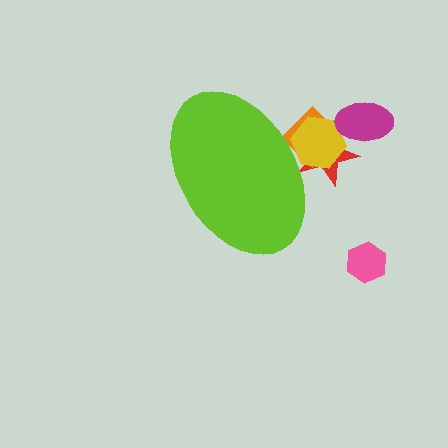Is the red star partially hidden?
Yes, the red star is partially hidden behind the lime ellipse.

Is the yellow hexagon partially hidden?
Yes, the yellow hexagon is partially hidden behind the lime ellipse.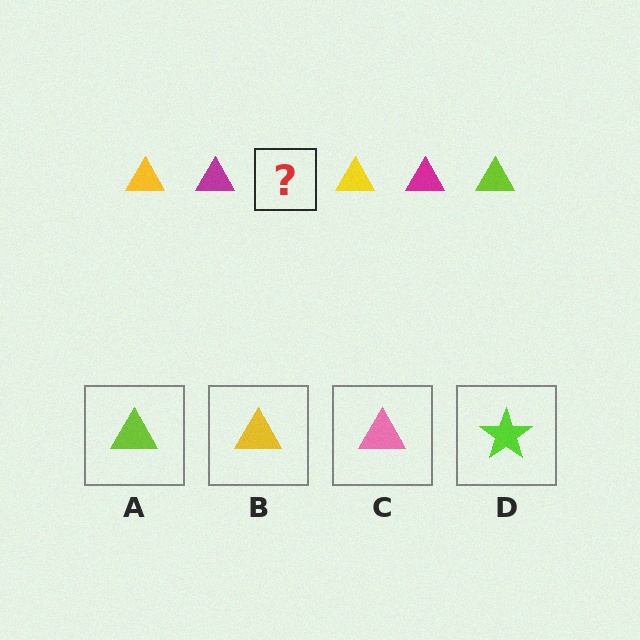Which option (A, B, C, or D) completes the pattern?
A.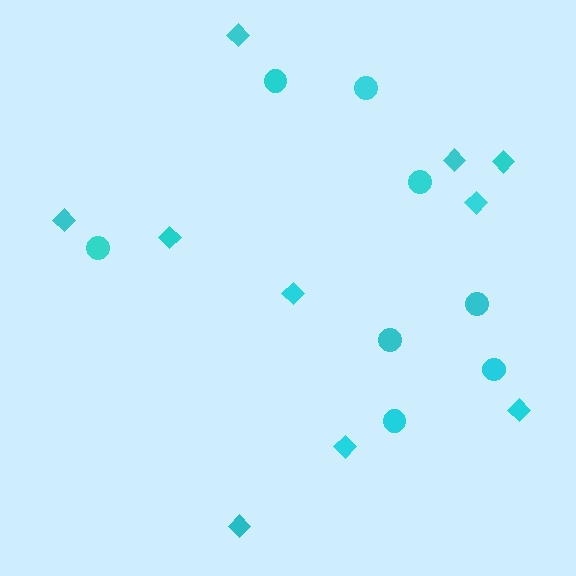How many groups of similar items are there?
There are 2 groups: one group of circles (8) and one group of diamonds (10).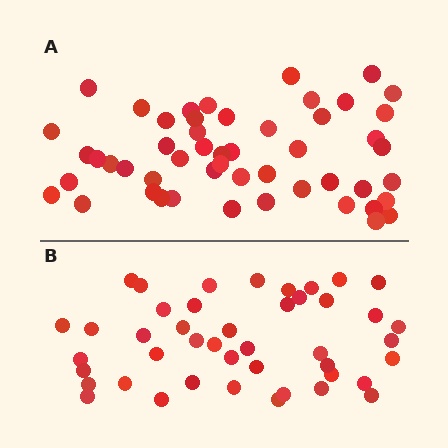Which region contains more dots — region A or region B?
Region A (the top region) has more dots.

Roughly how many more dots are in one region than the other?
Region A has roughly 8 or so more dots than region B.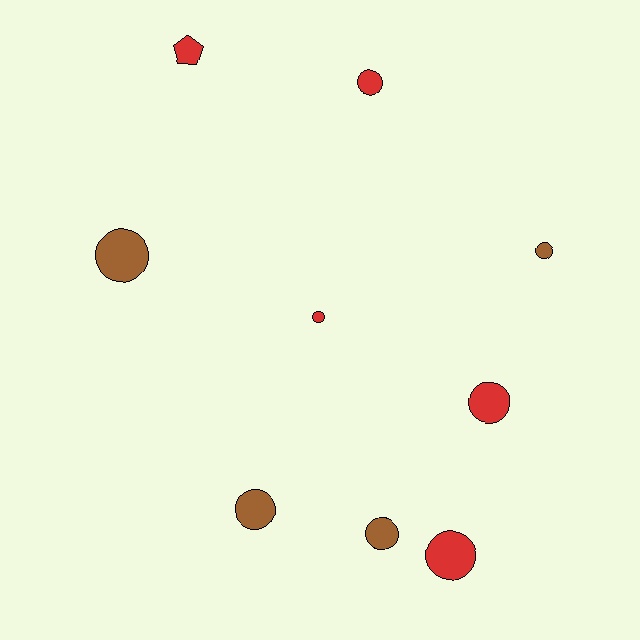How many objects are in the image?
There are 9 objects.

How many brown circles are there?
There are 4 brown circles.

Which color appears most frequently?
Red, with 5 objects.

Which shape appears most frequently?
Circle, with 8 objects.